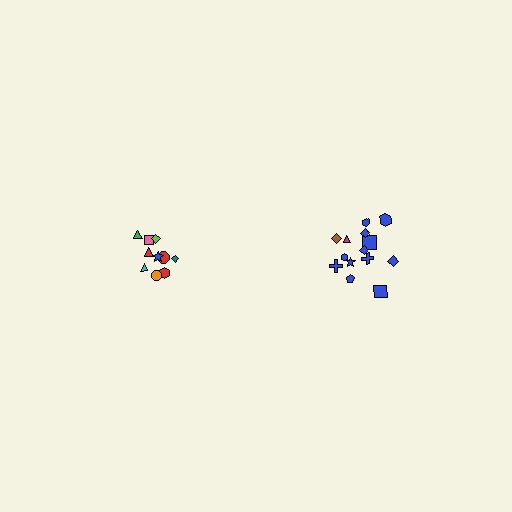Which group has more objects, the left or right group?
The right group.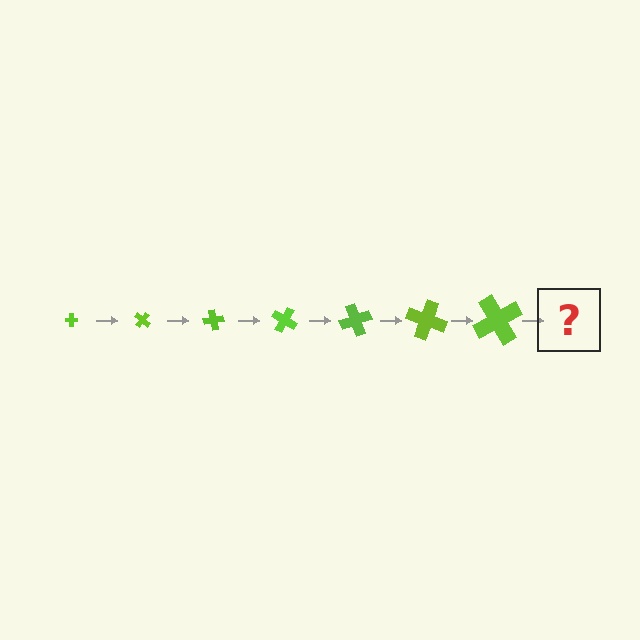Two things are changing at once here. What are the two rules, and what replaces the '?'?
The two rules are that the cross grows larger each step and it rotates 40 degrees each step. The '?' should be a cross, larger than the previous one and rotated 280 degrees from the start.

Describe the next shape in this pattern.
It should be a cross, larger than the previous one and rotated 280 degrees from the start.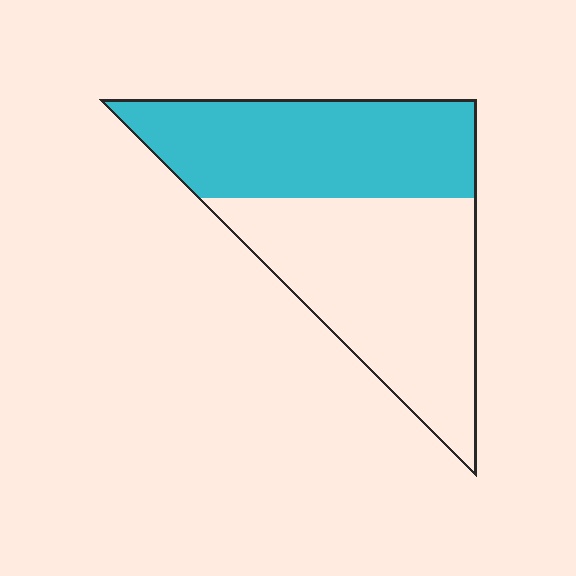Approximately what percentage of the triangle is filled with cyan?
Approximately 45%.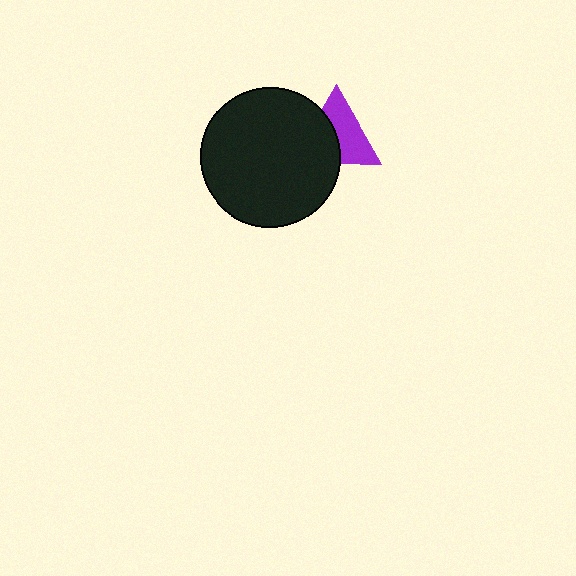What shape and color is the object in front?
The object in front is a black circle.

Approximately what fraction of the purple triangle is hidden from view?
Roughly 44% of the purple triangle is hidden behind the black circle.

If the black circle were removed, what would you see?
You would see the complete purple triangle.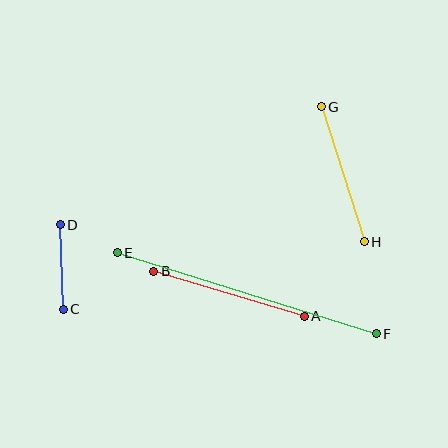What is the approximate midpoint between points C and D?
The midpoint is at approximately (62, 267) pixels.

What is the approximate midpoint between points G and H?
The midpoint is at approximately (343, 174) pixels.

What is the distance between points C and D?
The distance is approximately 85 pixels.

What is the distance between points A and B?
The distance is approximately 157 pixels.